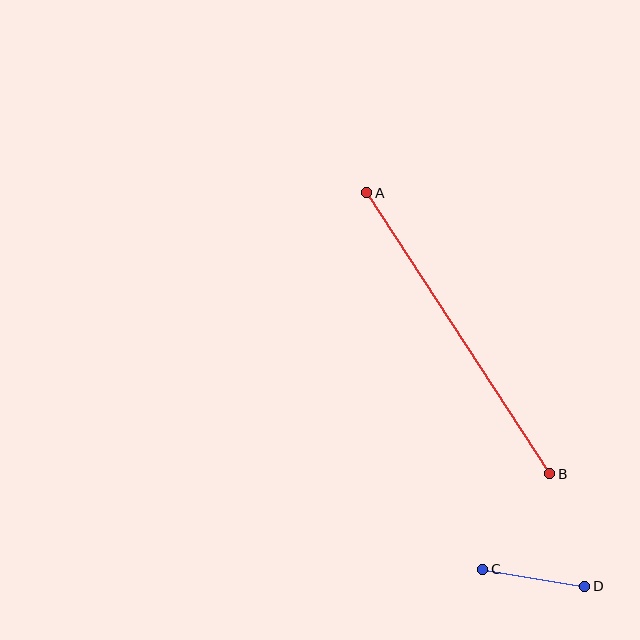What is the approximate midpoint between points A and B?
The midpoint is at approximately (458, 333) pixels.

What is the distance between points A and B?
The distance is approximately 335 pixels.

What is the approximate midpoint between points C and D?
The midpoint is at approximately (534, 578) pixels.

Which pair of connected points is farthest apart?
Points A and B are farthest apart.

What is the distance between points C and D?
The distance is approximately 104 pixels.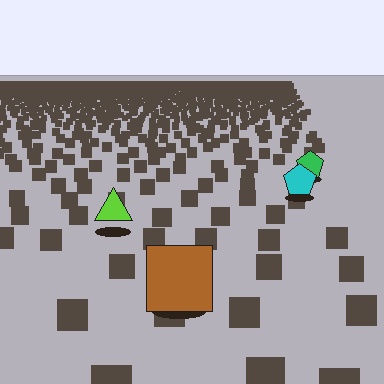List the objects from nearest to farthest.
From nearest to farthest: the brown square, the lime triangle, the cyan pentagon, the green pentagon.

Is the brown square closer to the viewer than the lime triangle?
Yes. The brown square is closer — you can tell from the texture gradient: the ground texture is coarser near it.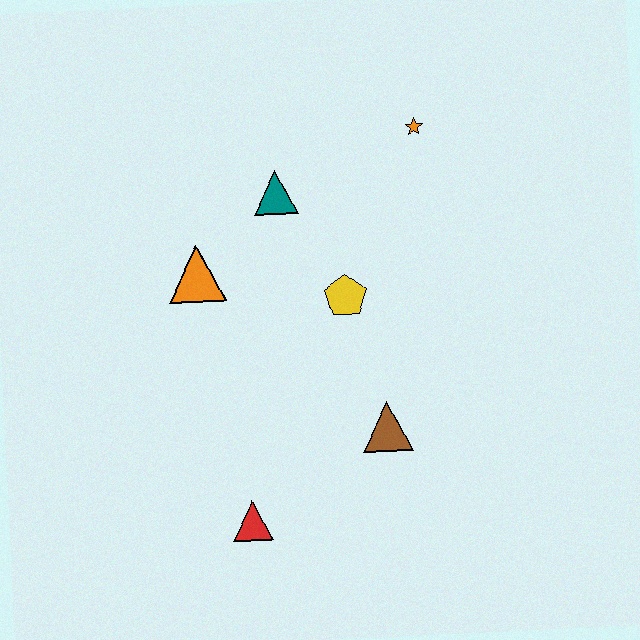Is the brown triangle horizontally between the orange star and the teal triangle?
Yes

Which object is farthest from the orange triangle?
The orange star is farthest from the orange triangle.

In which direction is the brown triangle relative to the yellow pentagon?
The brown triangle is below the yellow pentagon.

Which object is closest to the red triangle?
The brown triangle is closest to the red triangle.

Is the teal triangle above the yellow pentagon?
Yes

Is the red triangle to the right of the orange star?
No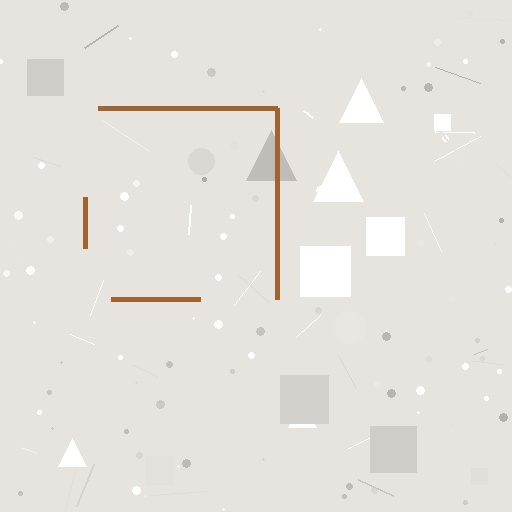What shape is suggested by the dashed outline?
The dashed outline suggests a square.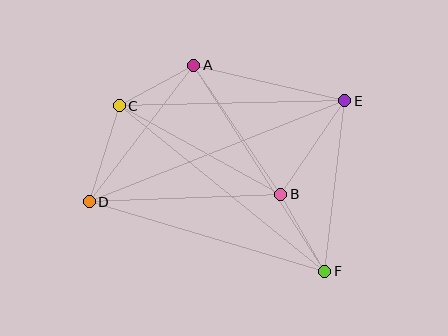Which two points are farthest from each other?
Points D and E are farthest from each other.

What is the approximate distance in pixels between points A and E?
The distance between A and E is approximately 155 pixels.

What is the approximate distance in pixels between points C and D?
The distance between C and D is approximately 100 pixels.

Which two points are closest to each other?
Points A and C are closest to each other.